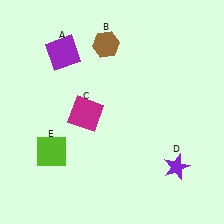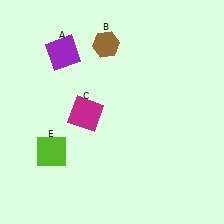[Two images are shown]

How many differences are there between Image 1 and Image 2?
There is 1 difference between the two images.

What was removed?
The purple star (D) was removed in Image 2.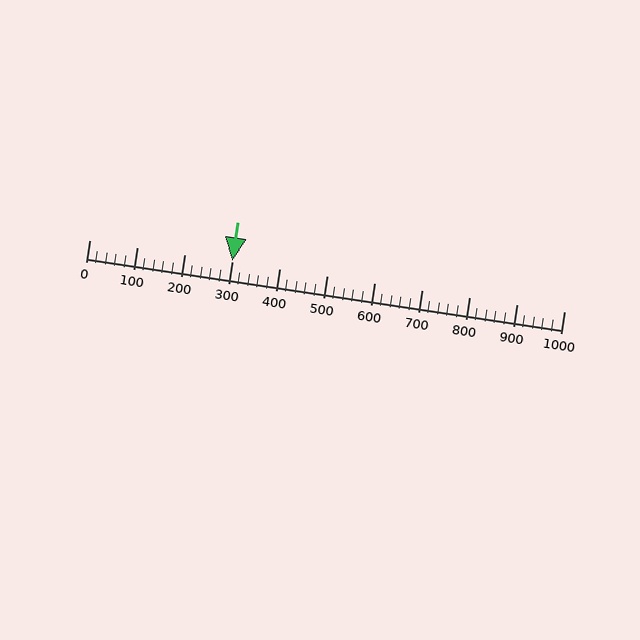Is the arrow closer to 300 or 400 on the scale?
The arrow is closer to 300.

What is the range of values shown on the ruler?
The ruler shows values from 0 to 1000.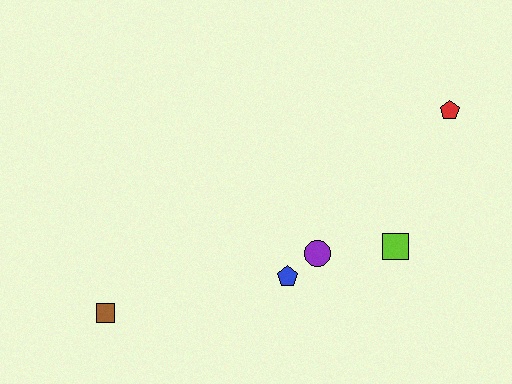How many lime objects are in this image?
There is 1 lime object.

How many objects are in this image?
There are 5 objects.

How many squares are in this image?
There are 2 squares.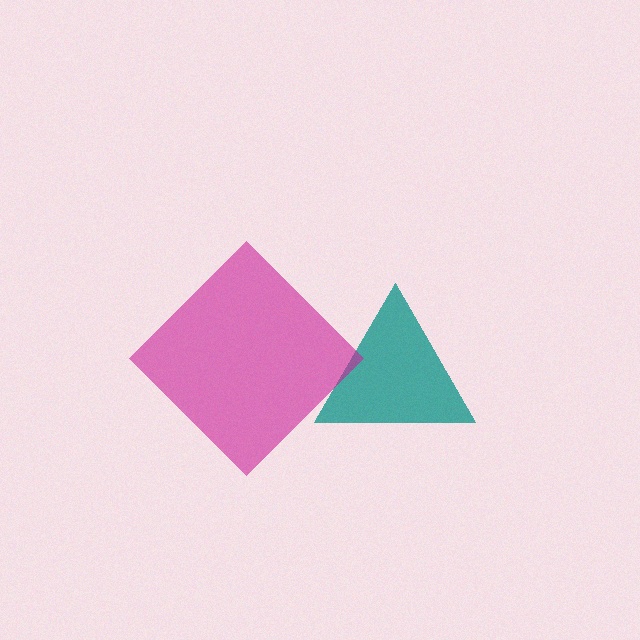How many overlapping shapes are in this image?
There are 2 overlapping shapes in the image.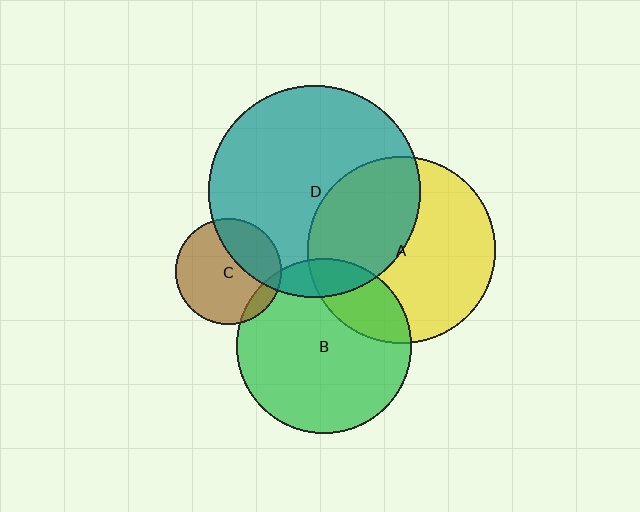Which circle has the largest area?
Circle D (teal).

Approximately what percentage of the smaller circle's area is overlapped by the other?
Approximately 10%.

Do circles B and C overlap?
Yes.